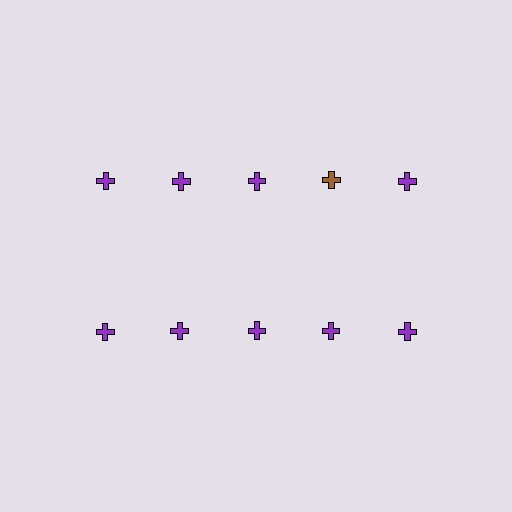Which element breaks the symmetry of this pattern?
The brown cross in the top row, second from right column breaks the symmetry. All other shapes are purple crosses.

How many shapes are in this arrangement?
There are 10 shapes arranged in a grid pattern.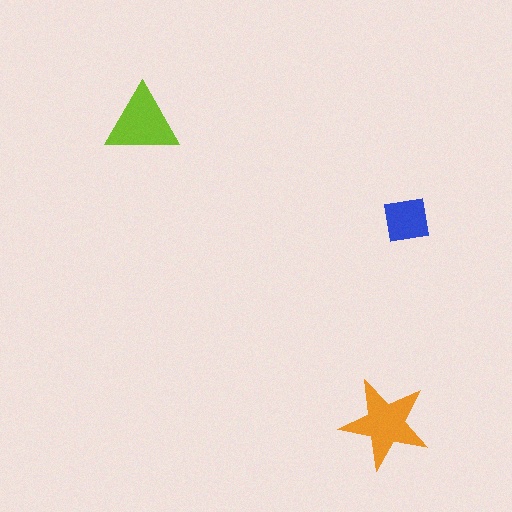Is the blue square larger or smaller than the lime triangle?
Smaller.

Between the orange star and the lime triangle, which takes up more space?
The orange star.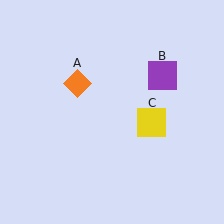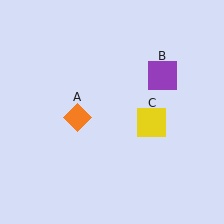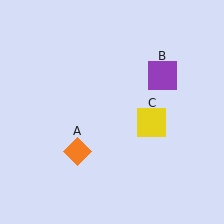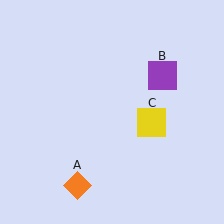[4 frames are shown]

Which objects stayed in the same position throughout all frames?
Purple square (object B) and yellow square (object C) remained stationary.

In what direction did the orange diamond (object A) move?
The orange diamond (object A) moved down.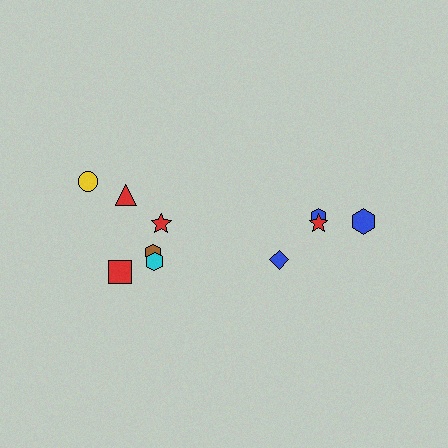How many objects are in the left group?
There are 6 objects.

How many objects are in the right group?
There are 4 objects.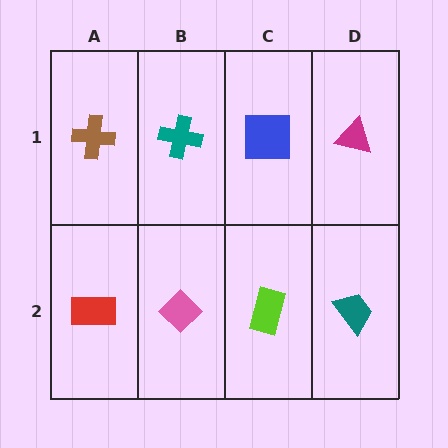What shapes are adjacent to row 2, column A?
A brown cross (row 1, column A), a pink diamond (row 2, column B).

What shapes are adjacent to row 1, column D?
A teal trapezoid (row 2, column D), a blue square (row 1, column C).